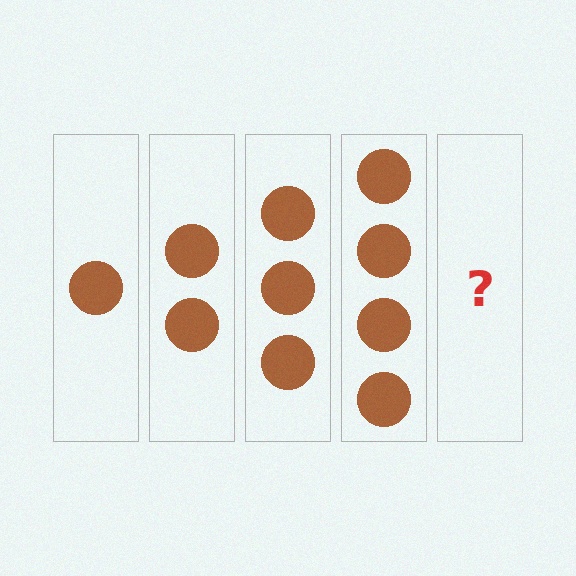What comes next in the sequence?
The next element should be 5 circles.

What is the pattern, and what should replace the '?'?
The pattern is that each step adds one more circle. The '?' should be 5 circles.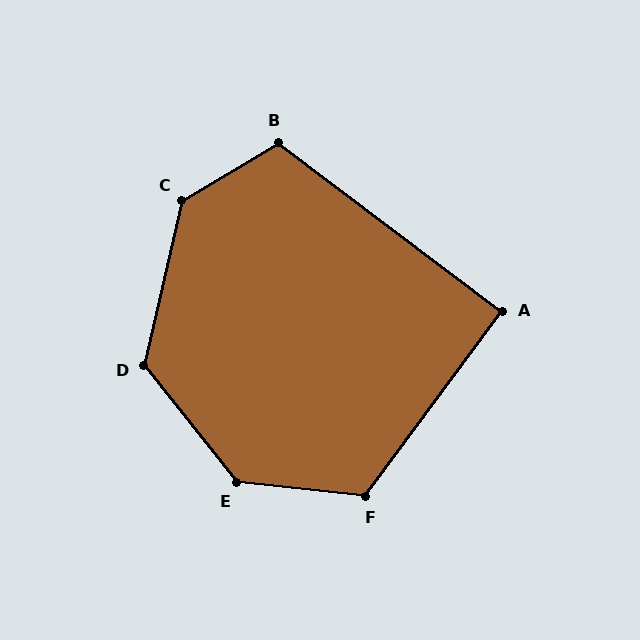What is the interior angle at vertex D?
Approximately 128 degrees (obtuse).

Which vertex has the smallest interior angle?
A, at approximately 91 degrees.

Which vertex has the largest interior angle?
E, at approximately 135 degrees.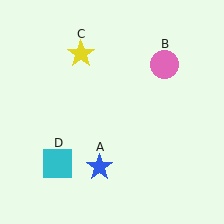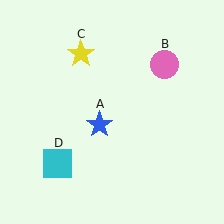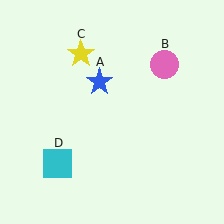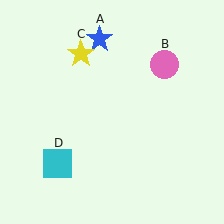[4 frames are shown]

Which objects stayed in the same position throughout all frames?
Pink circle (object B) and yellow star (object C) and cyan square (object D) remained stationary.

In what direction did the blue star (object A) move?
The blue star (object A) moved up.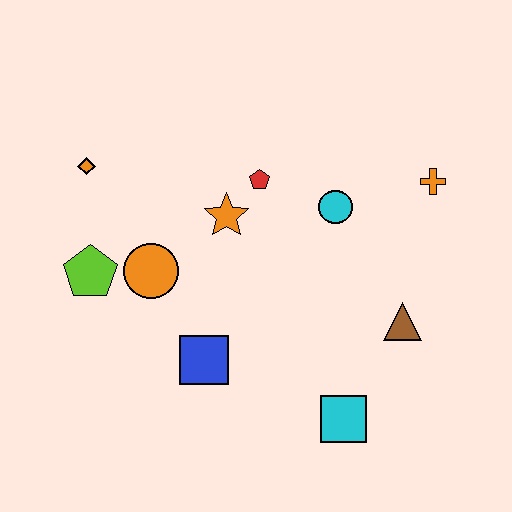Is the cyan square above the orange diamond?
No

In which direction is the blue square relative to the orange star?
The blue square is below the orange star.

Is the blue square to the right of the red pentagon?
No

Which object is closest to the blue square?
The orange circle is closest to the blue square.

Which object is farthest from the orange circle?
The orange cross is farthest from the orange circle.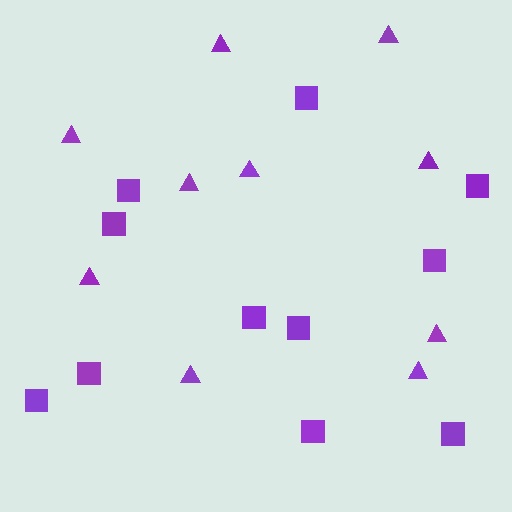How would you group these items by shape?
There are 2 groups: one group of triangles (10) and one group of squares (11).